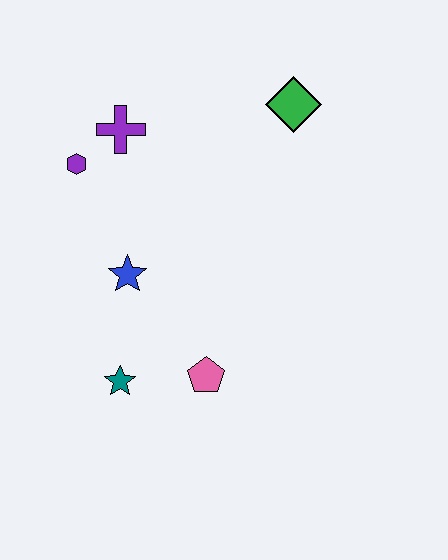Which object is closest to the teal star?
The pink pentagon is closest to the teal star.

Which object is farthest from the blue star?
The green diamond is farthest from the blue star.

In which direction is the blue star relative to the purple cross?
The blue star is below the purple cross.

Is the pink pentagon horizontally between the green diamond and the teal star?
Yes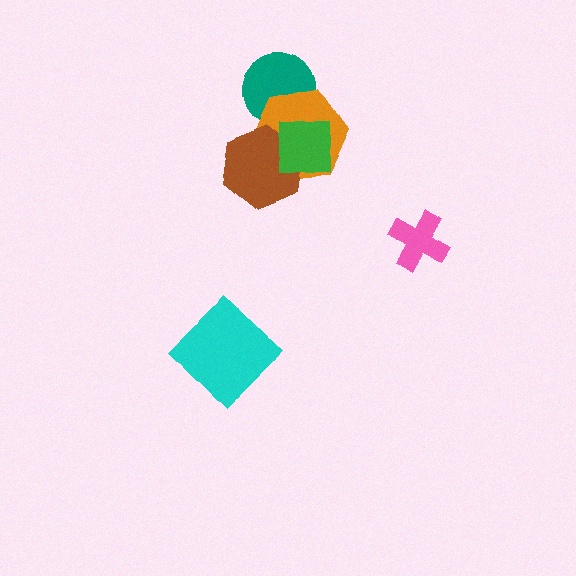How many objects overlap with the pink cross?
0 objects overlap with the pink cross.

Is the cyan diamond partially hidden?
No, no other shape covers it.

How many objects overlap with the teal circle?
1 object overlaps with the teal circle.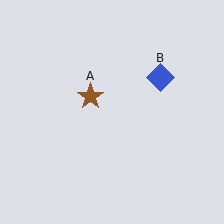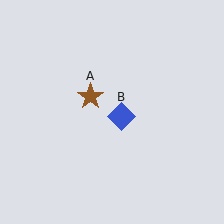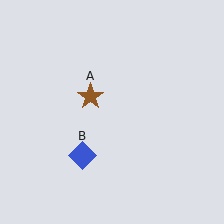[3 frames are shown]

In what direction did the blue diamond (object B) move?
The blue diamond (object B) moved down and to the left.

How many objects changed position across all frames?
1 object changed position: blue diamond (object B).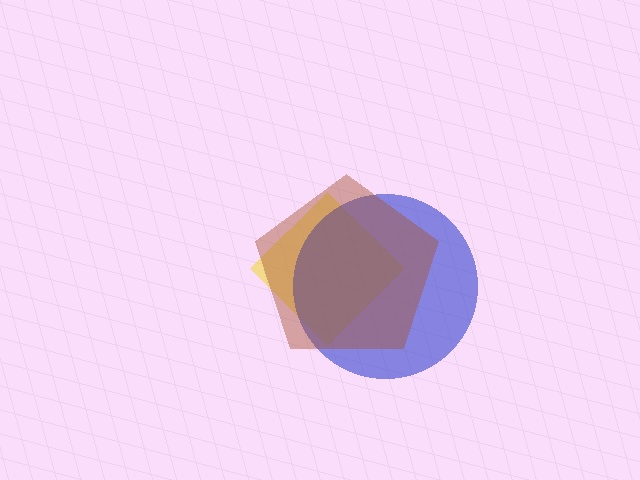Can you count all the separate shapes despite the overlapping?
Yes, there are 3 separate shapes.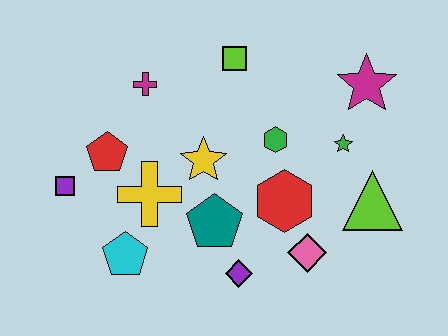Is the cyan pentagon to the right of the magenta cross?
No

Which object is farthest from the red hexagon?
The purple square is farthest from the red hexagon.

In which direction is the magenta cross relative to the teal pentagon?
The magenta cross is above the teal pentagon.